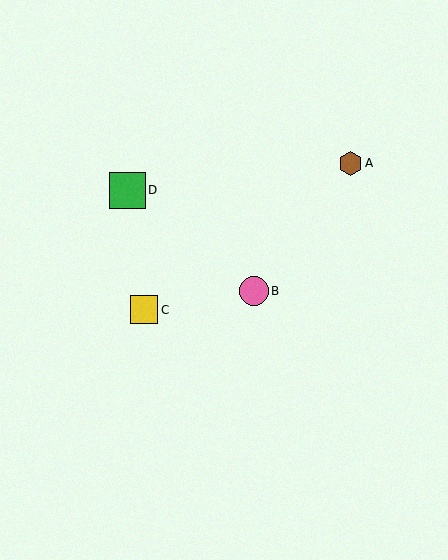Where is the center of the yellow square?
The center of the yellow square is at (144, 310).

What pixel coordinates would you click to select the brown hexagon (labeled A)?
Click at (351, 163) to select the brown hexagon A.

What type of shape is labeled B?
Shape B is a pink circle.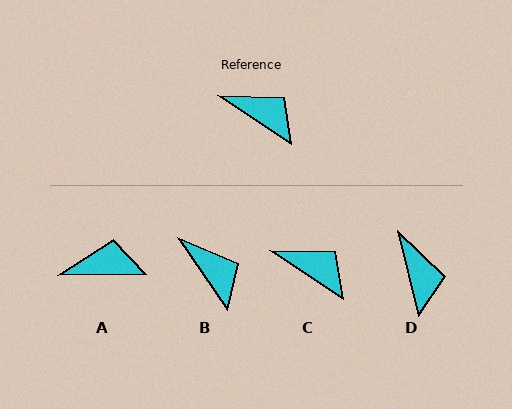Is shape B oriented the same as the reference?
No, it is off by about 22 degrees.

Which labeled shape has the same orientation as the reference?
C.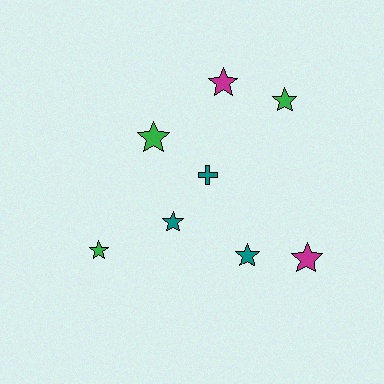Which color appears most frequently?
Teal, with 3 objects.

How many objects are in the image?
There are 8 objects.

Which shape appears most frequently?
Star, with 7 objects.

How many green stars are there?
There are 3 green stars.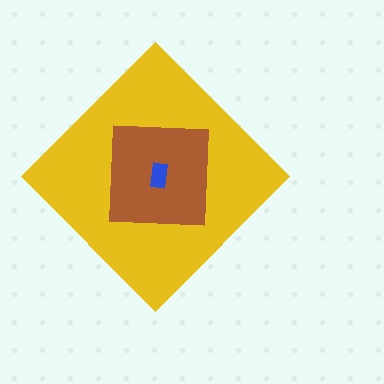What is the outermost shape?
The yellow diamond.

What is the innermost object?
The blue rectangle.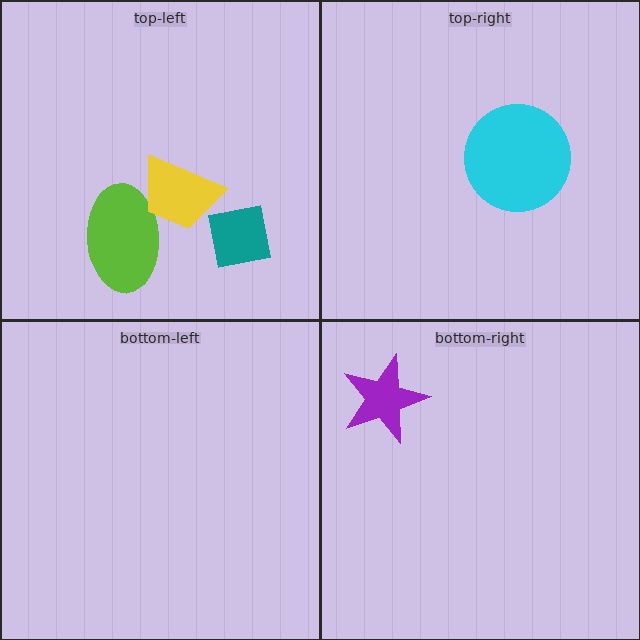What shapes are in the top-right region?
The cyan circle.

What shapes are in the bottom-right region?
The purple star.